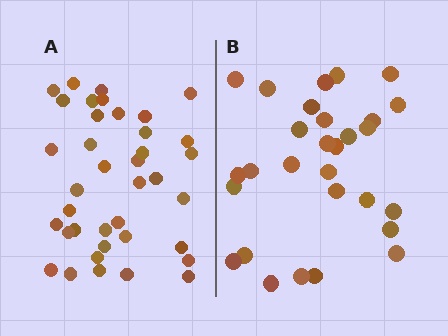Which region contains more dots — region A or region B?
Region A (the left region) has more dots.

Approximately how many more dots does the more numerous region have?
Region A has roughly 8 or so more dots than region B.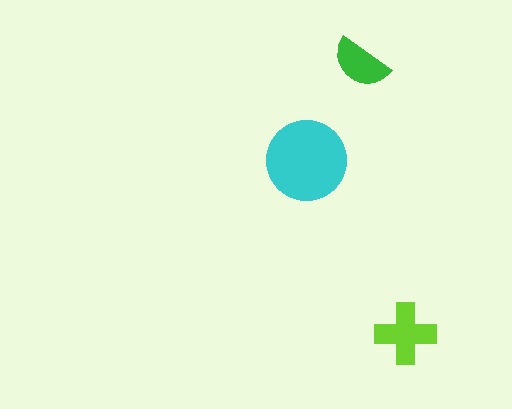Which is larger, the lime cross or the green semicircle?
The lime cross.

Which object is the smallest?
The green semicircle.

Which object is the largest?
The cyan circle.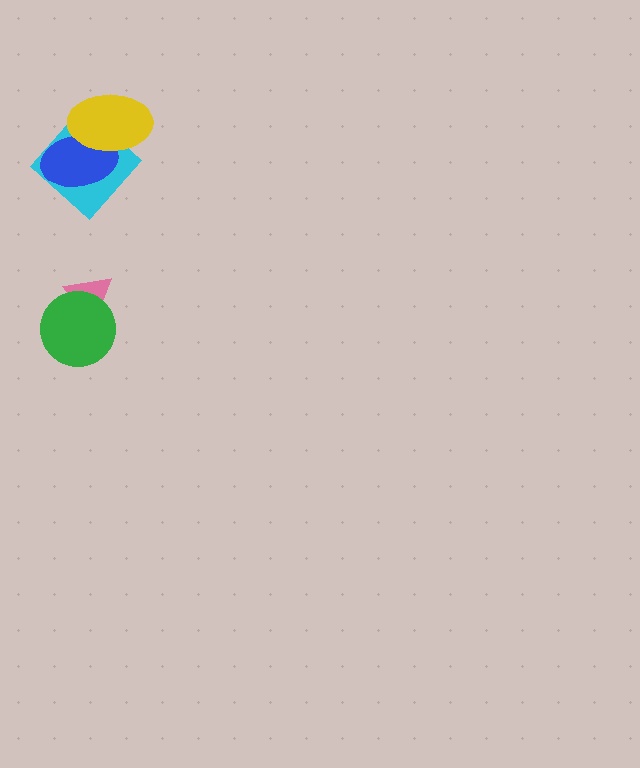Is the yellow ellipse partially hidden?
No, no other shape covers it.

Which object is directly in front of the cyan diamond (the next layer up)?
The blue ellipse is directly in front of the cyan diamond.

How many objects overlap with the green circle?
1 object overlaps with the green circle.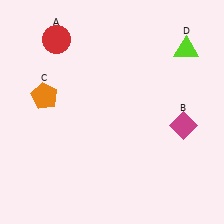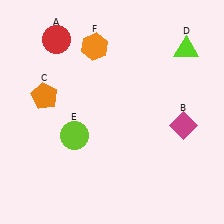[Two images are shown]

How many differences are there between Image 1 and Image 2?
There are 2 differences between the two images.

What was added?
A lime circle (E), an orange hexagon (F) were added in Image 2.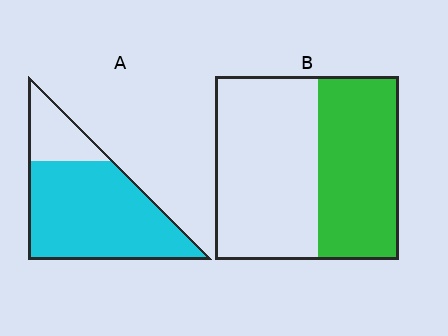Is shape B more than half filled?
No.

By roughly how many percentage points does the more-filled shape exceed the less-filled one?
By roughly 35 percentage points (A over B).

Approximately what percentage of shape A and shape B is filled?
A is approximately 80% and B is approximately 45%.